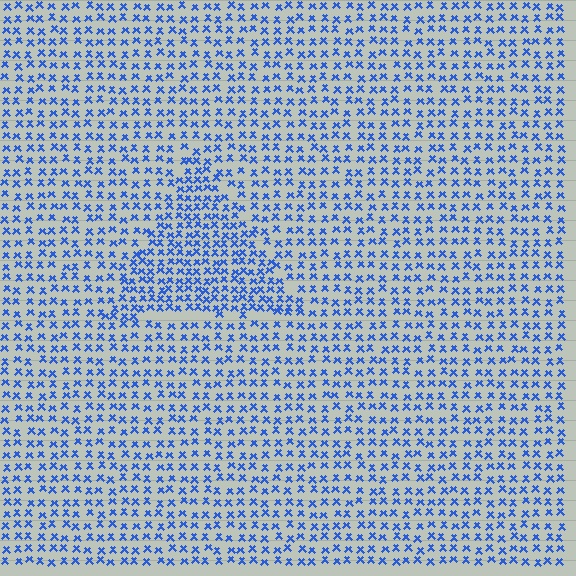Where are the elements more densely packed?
The elements are more densely packed inside the triangle boundary.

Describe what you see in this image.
The image contains small blue elements arranged at two different densities. A triangle-shaped region is visible where the elements are more densely packed than the surrounding area.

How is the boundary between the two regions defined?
The boundary is defined by a change in element density (approximately 1.7x ratio). All elements are the same color, size, and shape.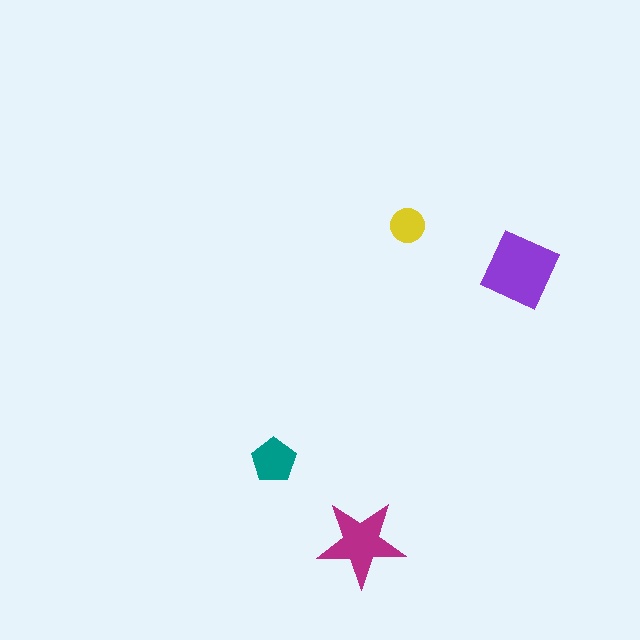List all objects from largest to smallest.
The purple square, the magenta star, the teal pentagon, the yellow circle.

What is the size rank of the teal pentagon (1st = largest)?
3rd.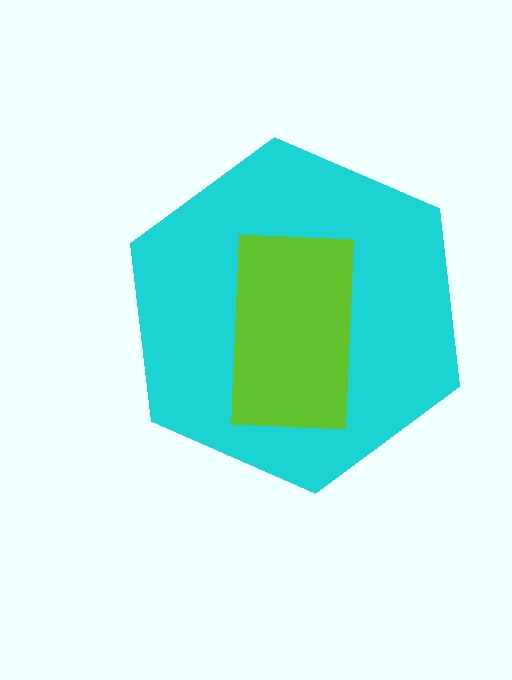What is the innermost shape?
The lime rectangle.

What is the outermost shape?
The cyan hexagon.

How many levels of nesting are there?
2.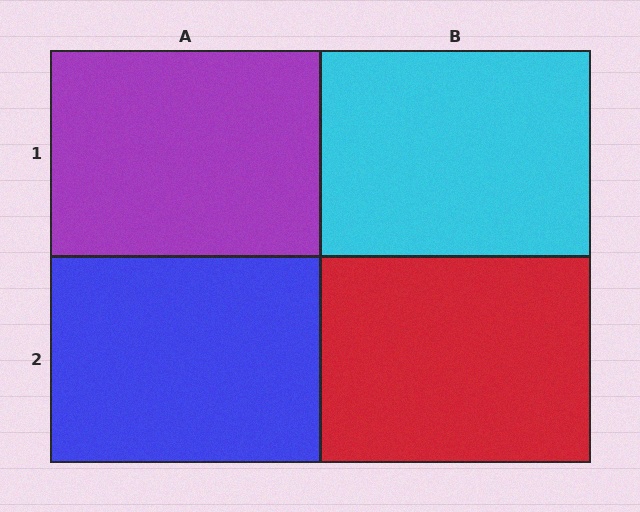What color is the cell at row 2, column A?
Blue.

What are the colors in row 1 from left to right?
Purple, cyan.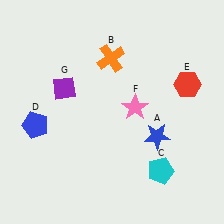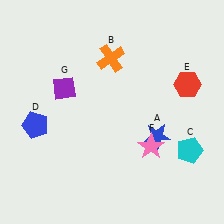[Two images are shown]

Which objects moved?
The objects that moved are: the cyan pentagon (C), the pink star (F).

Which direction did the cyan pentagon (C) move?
The cyan pentagon (C) moved right.